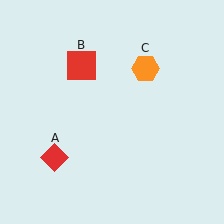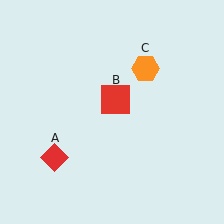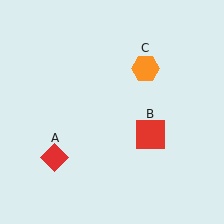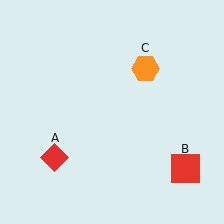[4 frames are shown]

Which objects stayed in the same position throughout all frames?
Red diamond (object A) and orange hexagon (object C) remained stationary.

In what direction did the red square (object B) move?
The red square (object B) moved down and to the right.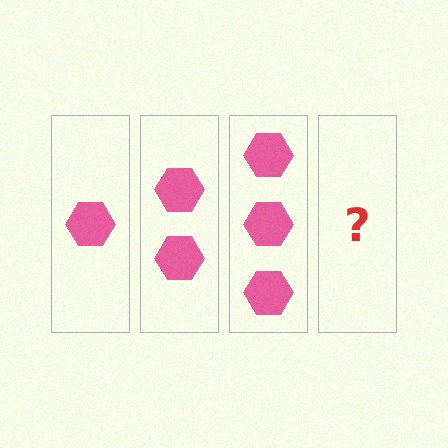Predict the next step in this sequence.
The next step is 4 hexagons.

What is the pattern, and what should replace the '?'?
The pattern is that each step adds one more hexagon. The '?' should be 4 hexagons.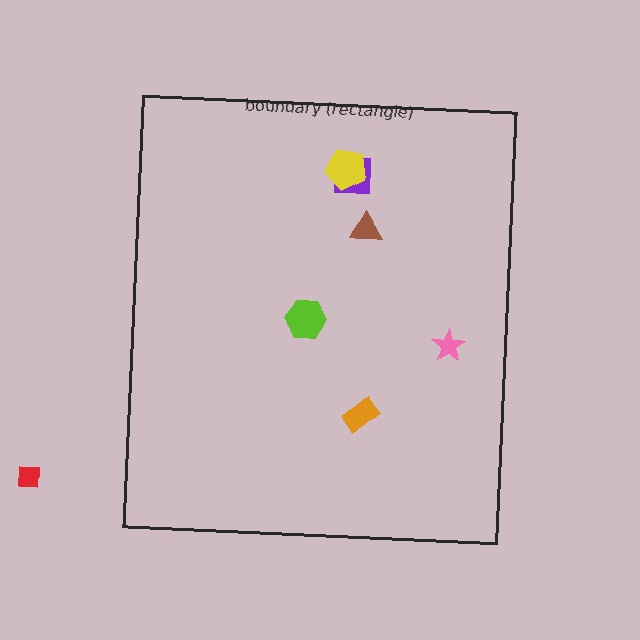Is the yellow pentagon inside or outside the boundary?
Inside.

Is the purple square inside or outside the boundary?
Inside.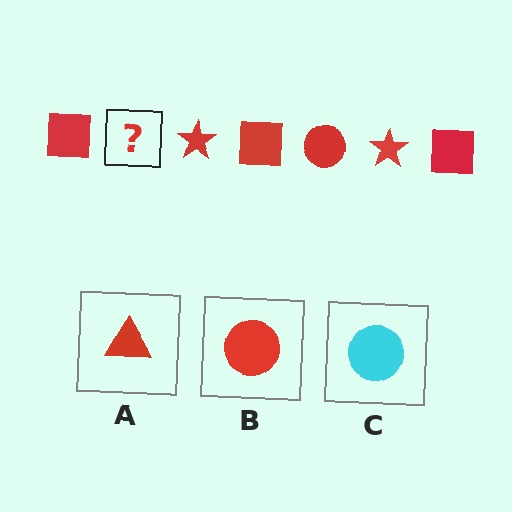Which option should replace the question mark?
Option B.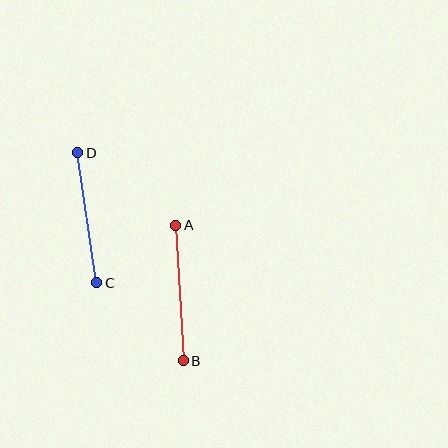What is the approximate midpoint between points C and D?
The midpoint is at approximately (87, 218) pixels.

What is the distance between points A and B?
The distance is approximately 136 pixels.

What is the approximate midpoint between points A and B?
The midpoint is at approximately (180, 293) pixels.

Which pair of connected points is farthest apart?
Points A and B are farthest apart.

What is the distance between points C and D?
The distance is approximately 131 pixels.